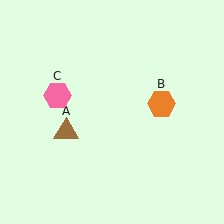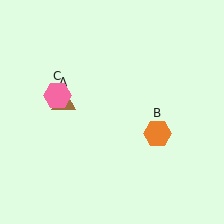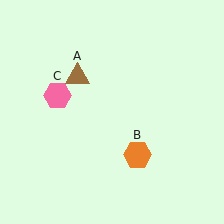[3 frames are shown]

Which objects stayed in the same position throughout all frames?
Pink hexagon (object C) remained stationary.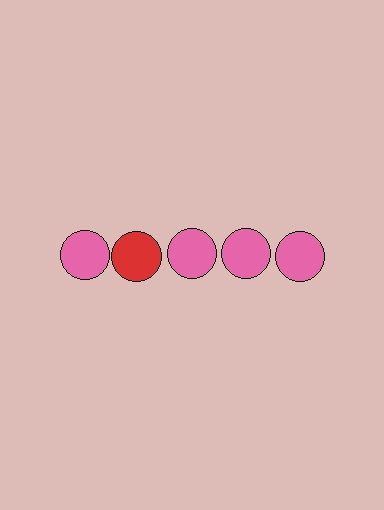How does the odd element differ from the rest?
It has a different color: red instead of pink.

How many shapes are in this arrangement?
There are 5 shapes arranged in a grid pattern.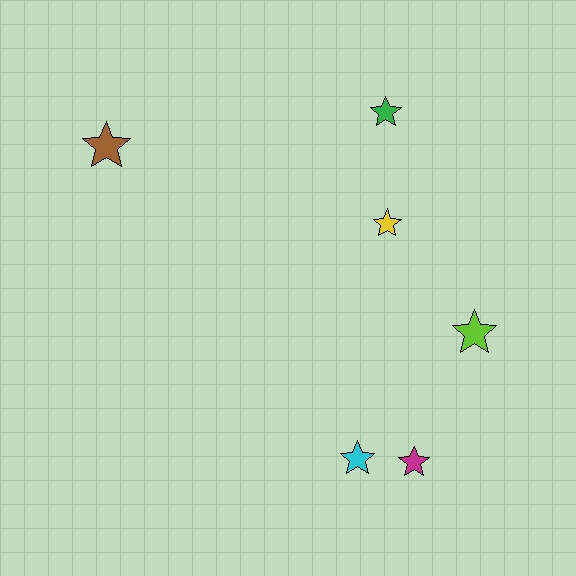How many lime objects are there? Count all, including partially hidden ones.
There is 1 lime object.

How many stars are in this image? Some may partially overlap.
There are 6 stars.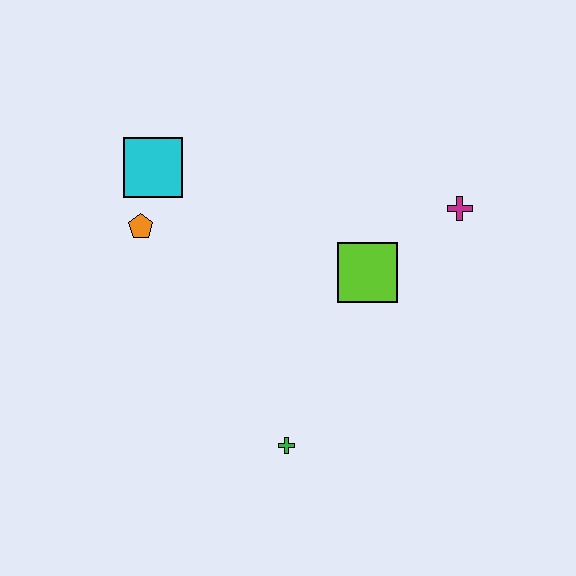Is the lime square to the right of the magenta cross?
No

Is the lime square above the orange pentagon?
No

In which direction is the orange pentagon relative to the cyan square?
The orange pentagon is below the cyan square.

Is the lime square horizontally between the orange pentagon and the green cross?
No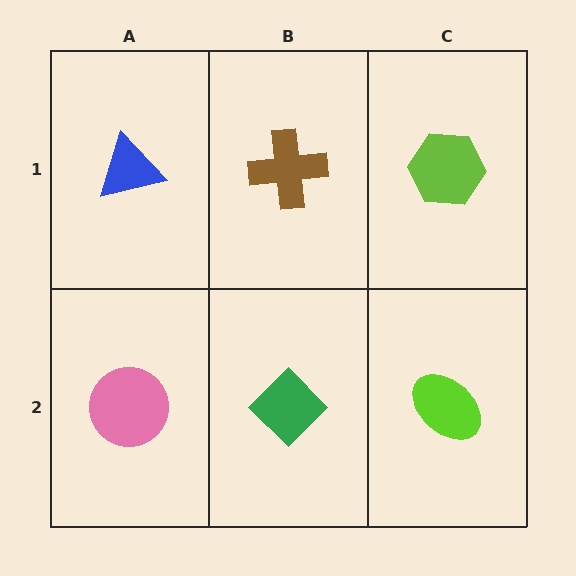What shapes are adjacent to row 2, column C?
A lime hexagon (row 1, column C), a green diamond (row 2, column B).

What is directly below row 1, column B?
A green diamond.